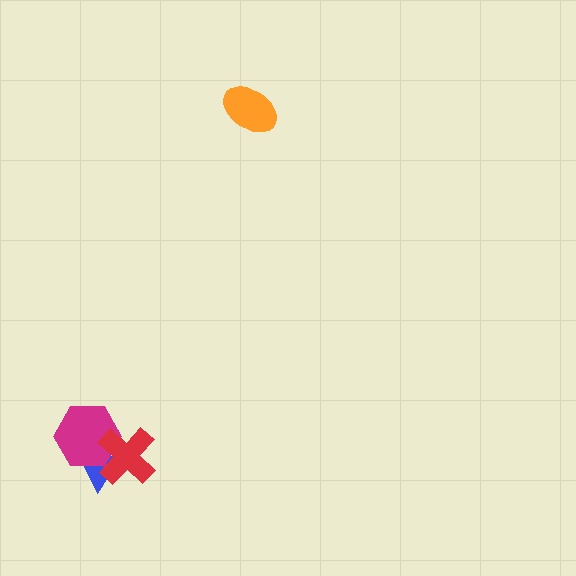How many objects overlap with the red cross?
2 objects overlap with the red cross.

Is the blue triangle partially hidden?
Yes, it is partially covered by another shape.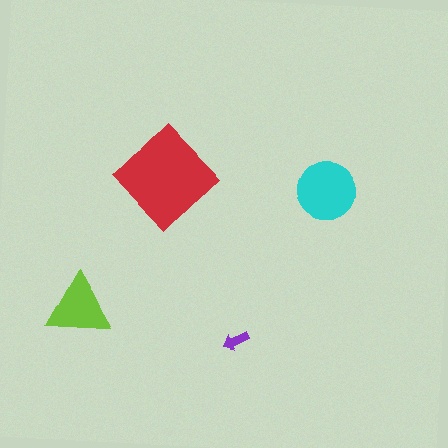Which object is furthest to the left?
The lime triangle is leftmost.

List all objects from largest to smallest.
The red diamond, the cyan circle, the lime triangle, the purple arrow.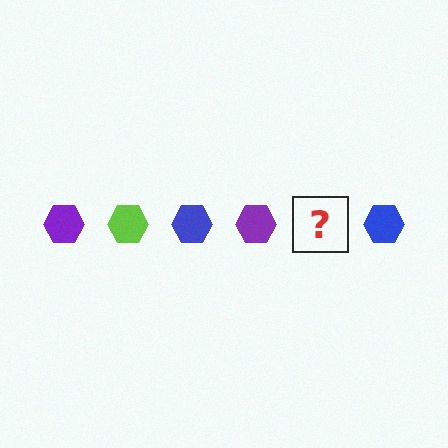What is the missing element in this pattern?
The missing element is a lime hexagon.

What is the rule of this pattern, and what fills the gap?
The rule is that the pattern cycles through purple, lime, blue hexagons. The gap should be filled with a lime hexagon.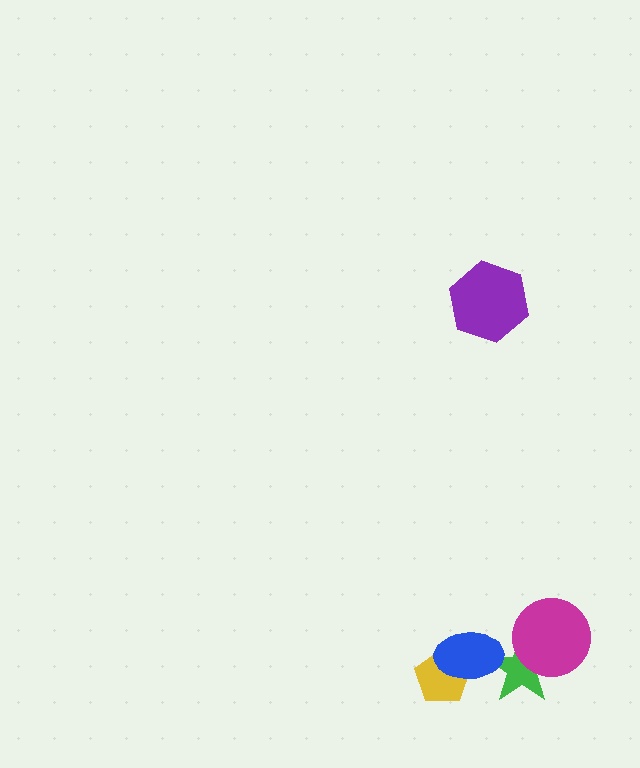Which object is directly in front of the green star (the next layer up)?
The magenta circle is directly in front of the green star.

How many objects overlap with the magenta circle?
1 object overlaps with the magenta circle.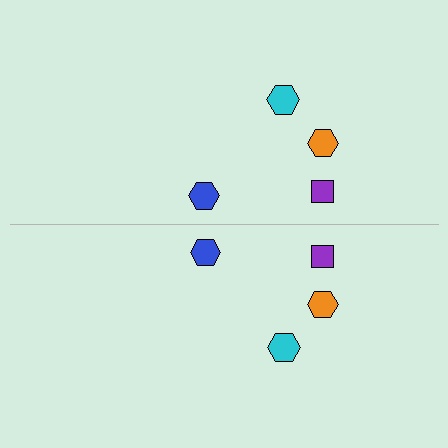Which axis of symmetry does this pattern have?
The pattern has a horizontal axis of symmetry running through the center of the image.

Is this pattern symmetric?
Yes, this pattern has bilateral (reflection) symmetry.